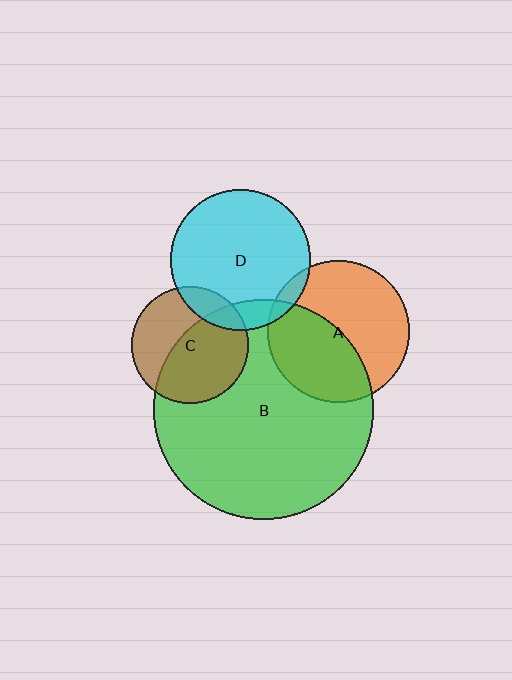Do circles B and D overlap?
Yes.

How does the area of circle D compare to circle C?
Approximately 1.4 times.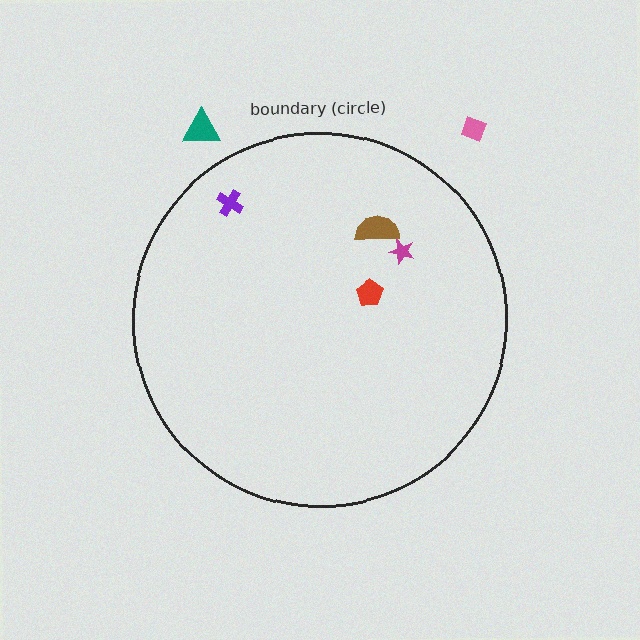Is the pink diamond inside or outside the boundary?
Outside.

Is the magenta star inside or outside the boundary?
Inside.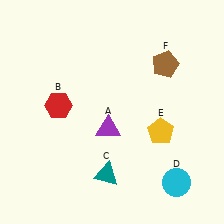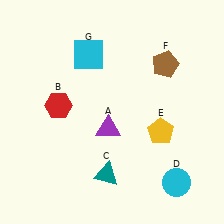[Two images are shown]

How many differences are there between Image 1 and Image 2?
There is 1 difference between the two images.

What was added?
A cyan square (G) was added in Image 2.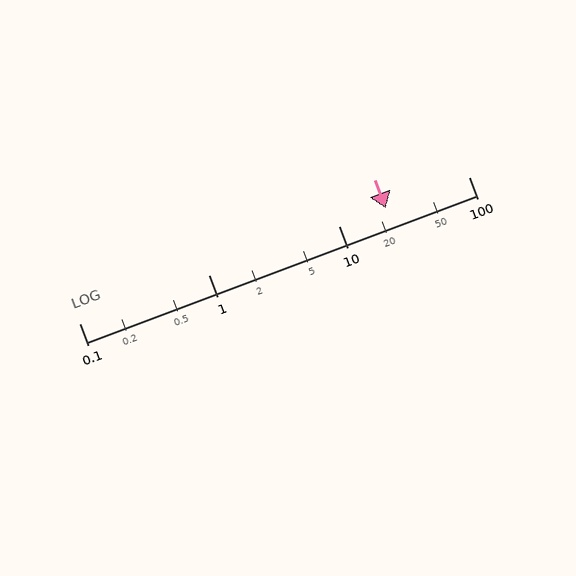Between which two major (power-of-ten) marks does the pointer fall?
The pointer is between 10 and 100.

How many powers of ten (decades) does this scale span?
The scale spans 3 decades, from 0.1 to 100.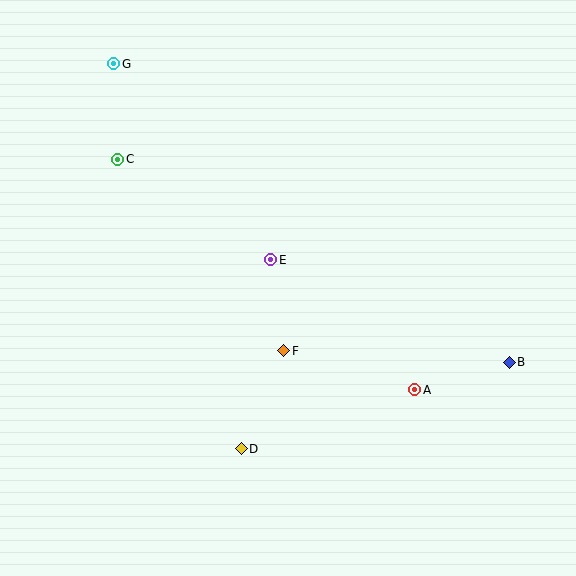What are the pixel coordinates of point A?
Point A is at (415, 390).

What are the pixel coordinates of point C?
Point C is at (118, 159).